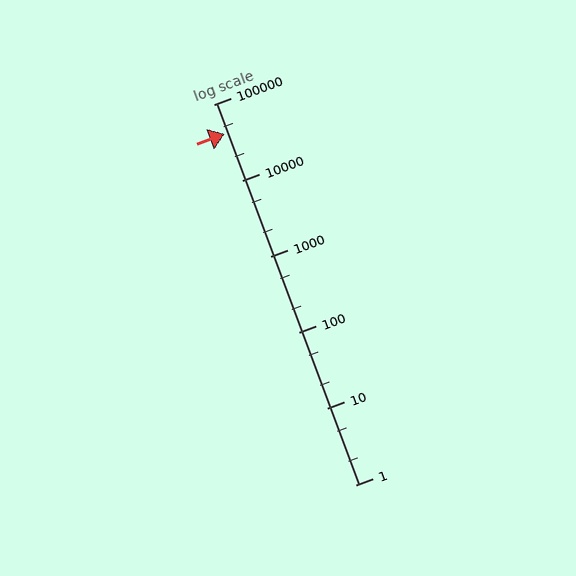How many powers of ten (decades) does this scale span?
The scale spans 5 decades, from 1 to 100000.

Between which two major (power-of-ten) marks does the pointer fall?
The pointer is between 10000 and 100000.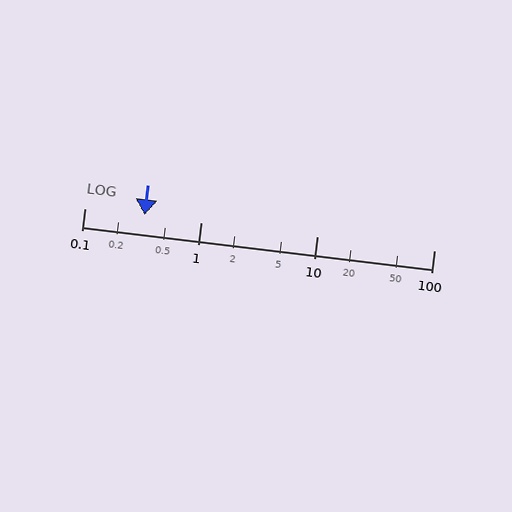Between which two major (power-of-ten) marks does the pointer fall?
The pointer is between 0.1 and 1.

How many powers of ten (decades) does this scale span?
The scale spans 3 decades, from 0.1 to 100.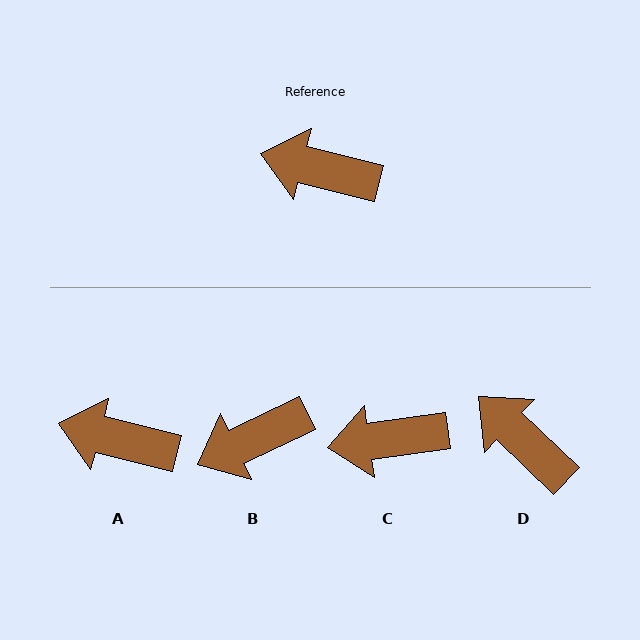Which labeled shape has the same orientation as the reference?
A.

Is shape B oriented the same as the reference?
No, it is off by about 40 degrees.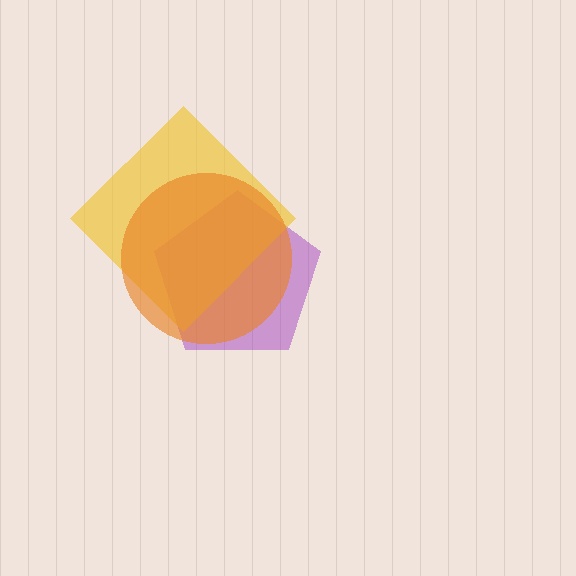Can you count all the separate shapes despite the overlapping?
Yes, there are 3 separate shapes.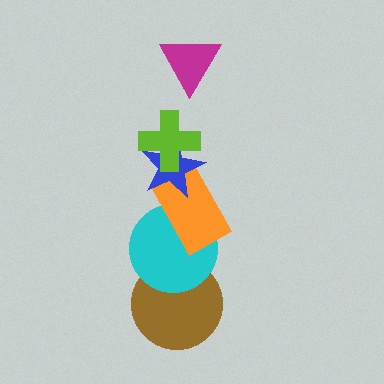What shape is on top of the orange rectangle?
The blue star is on top of the orange rectangle.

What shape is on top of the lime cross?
The magenta triangle is on top of the lime cross.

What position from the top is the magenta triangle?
The magenta triangle is 1st from the top.